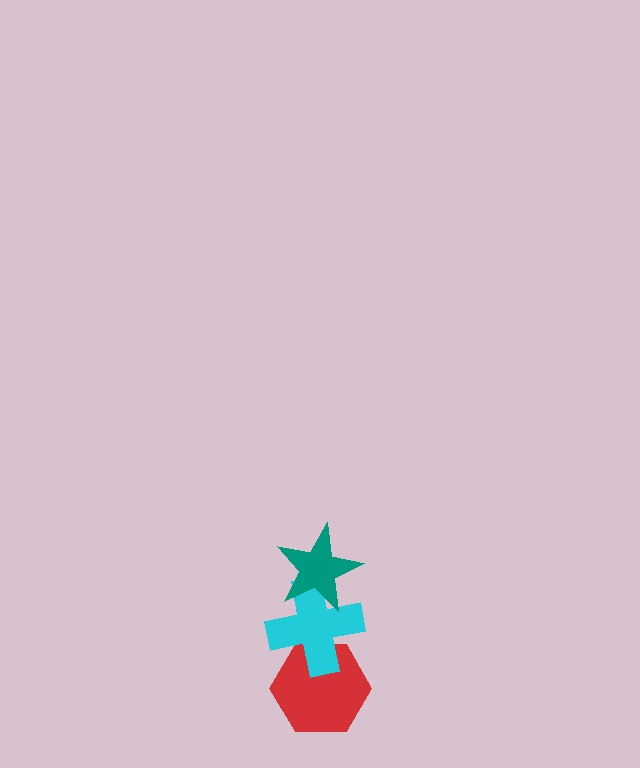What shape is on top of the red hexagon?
The cyan cross is on top of the red hexagon.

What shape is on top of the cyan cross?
The teal star is on top of the cyan cross.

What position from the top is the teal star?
The teal star is 1st from the top.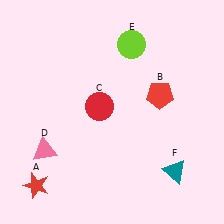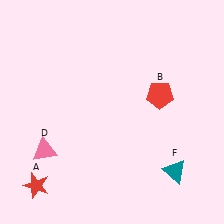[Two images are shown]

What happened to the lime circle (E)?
The lime circle (E) was removed in Image 2. It was in the top-right area of Image 1.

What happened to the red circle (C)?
The red circle (C) was removed in Image 2. It was in the top-left area of Image 1.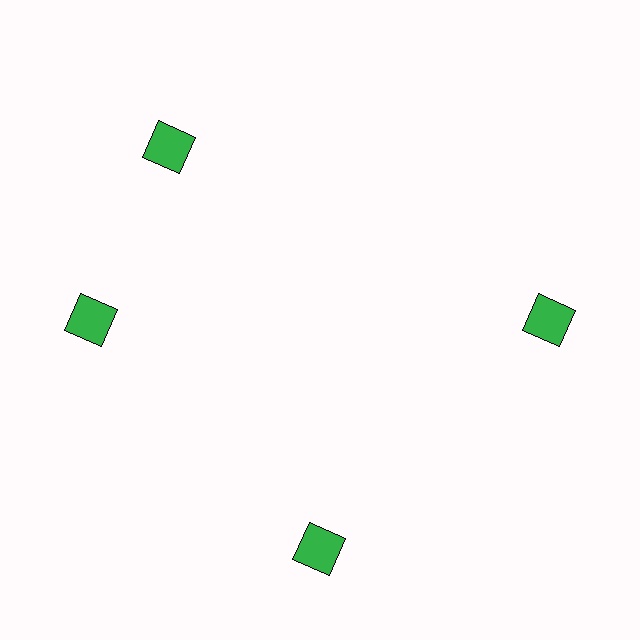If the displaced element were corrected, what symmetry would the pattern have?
It would have 4-fold rotational symmetry — the pattern would map onto itself every 90 degrees.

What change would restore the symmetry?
The symmetry would be restored by rotating it back into even spacing with its neighbors so that all 4 squares sit at equal angles and equal distance from the center.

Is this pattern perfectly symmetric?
No. The 4 green squares are arranged in a ring, but one element near the 12 o'clock position is rotated out of alignment along the ring, breaking the 4-fold rotational symmetry.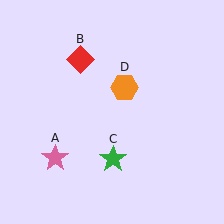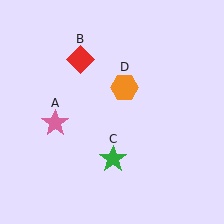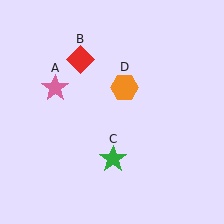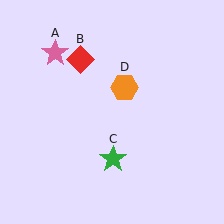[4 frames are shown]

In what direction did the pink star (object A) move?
The pink star (object A) moved up.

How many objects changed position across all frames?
1 object changed position: pink star (object A).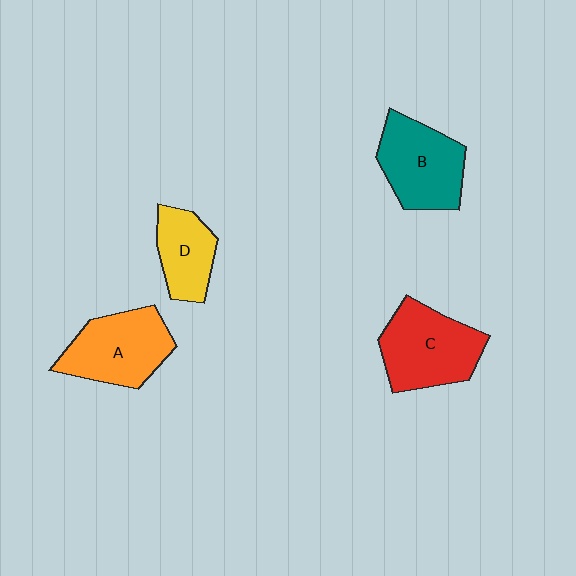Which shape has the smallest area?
Shape D (yellow).